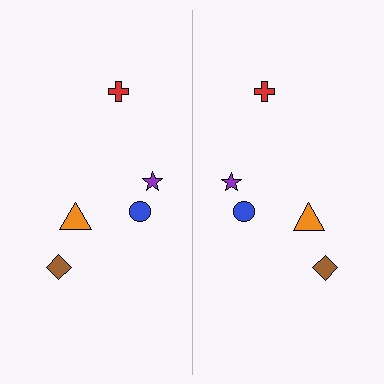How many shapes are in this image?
There are 10 shapes in this image.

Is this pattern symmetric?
Yes, this pattern has bilateral (reflection) symmetry.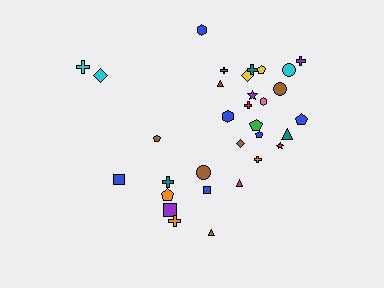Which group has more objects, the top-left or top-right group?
The top-right group.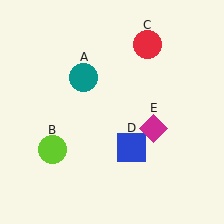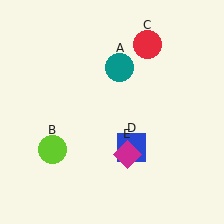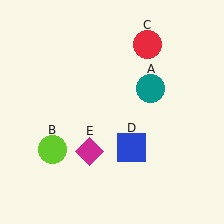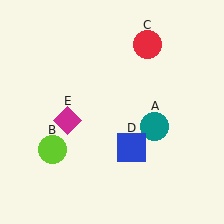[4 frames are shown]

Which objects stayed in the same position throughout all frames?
Lime circle (object B) and red circle (object C) and blue square (object D) remained stationary.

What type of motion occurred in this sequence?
The teal circle (object A), magenta diamond (object E) rotated clockwise around the center of the scene.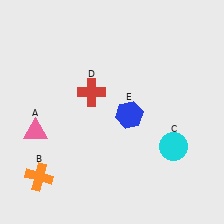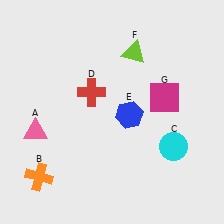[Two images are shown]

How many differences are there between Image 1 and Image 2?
There are 2 differences between the two images.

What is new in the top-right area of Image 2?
A magenta square (G) was added in the top-right area of Image 2.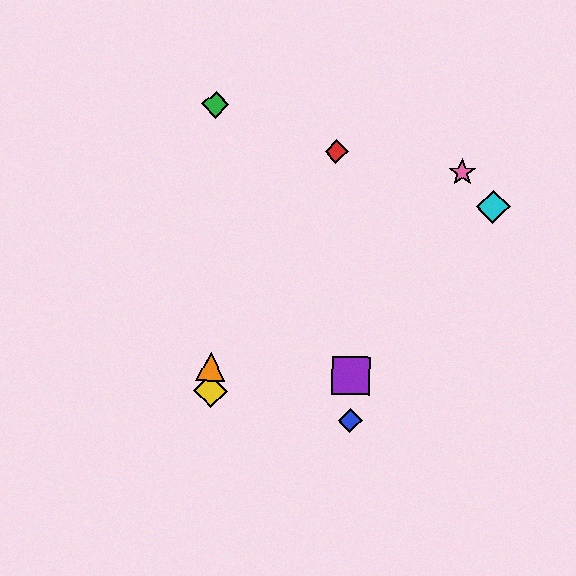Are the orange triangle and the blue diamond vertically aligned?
No, the orange triangle is at x≈211 and the blue diamond is at x≈350.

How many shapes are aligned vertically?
3 shapes (the green diamond, the yellow diamond, the orange triangle) are aligned vertically.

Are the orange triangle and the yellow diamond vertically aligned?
Yes, both are at x≈211.